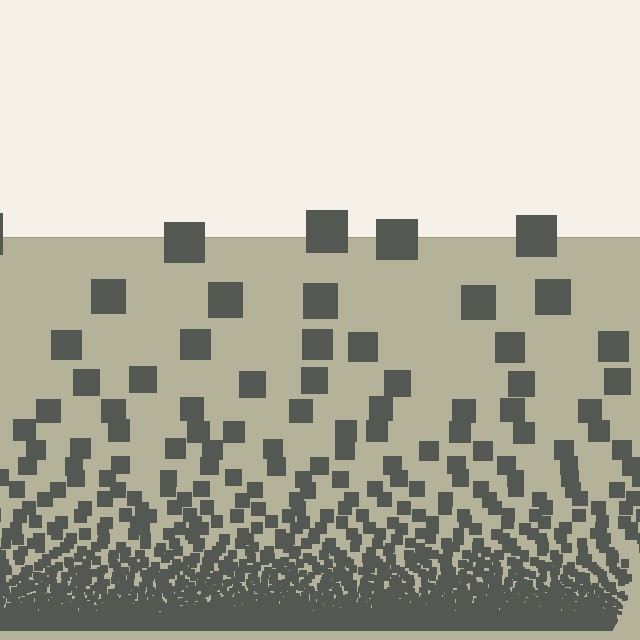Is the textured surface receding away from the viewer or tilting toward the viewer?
The surface appears to tilt toward the viewer. Texture elements get larger and sparser toward the top.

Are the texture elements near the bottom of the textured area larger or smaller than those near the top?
Smaller. The gradient is inverted — elements near the bottom are smaller and denser.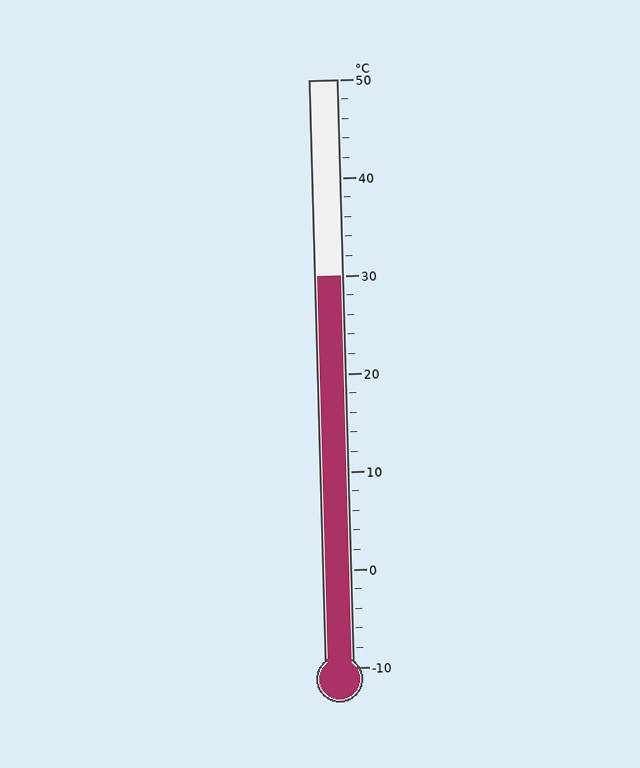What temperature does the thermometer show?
The thermometer shows approximately 30°C.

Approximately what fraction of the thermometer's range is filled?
The thermometer is filled to approximately 65% of its range.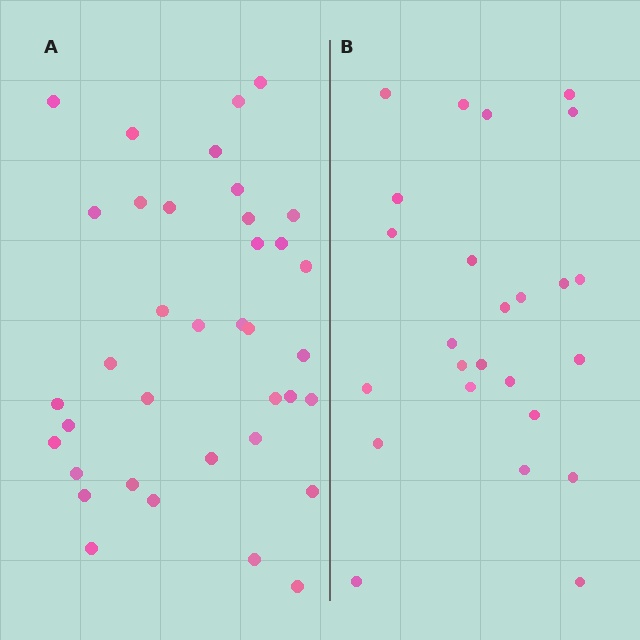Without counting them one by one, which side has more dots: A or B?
Region A (the left region) has more dots.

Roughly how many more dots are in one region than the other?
Region A has roughly 12 or so more dots than region B.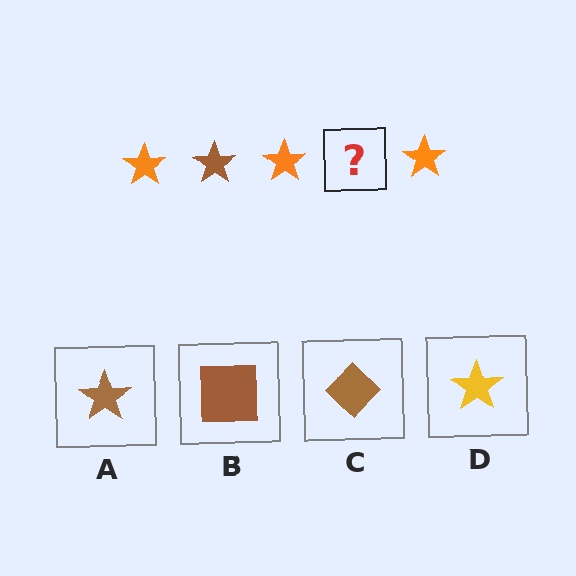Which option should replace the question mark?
Option A.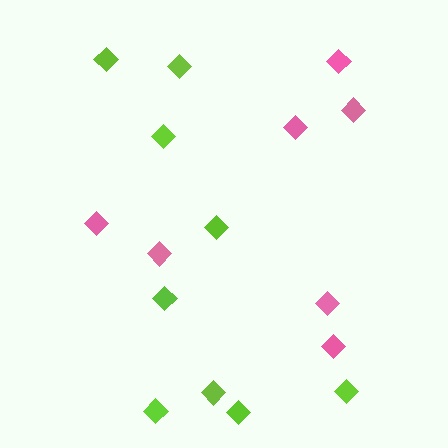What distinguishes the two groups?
There are 2 groups: one group of pink diamonds (7) and one group of lime diamonds (9).